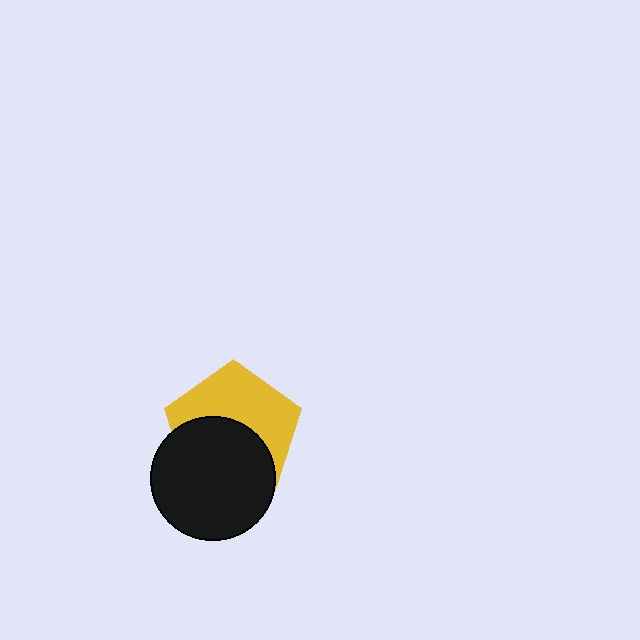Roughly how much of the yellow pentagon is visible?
About half of it is visible (roughly 51%).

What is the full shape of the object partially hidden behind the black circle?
The partially hidden object is a yellow pentagon.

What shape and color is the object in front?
The object in front is a black circle.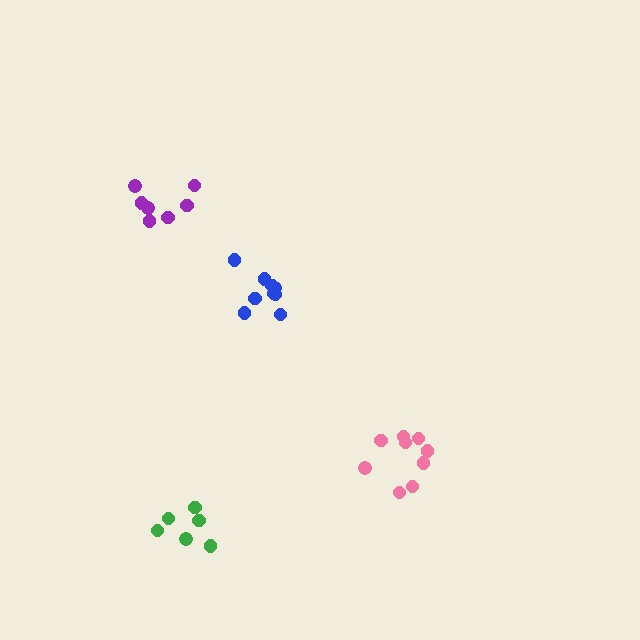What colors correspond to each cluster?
The clusters are colored: purple, blue, green, pink.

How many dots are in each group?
Group 1: 7 dots, Group 2: 9 dots, Group 3: 6 dots, Group 4: 9 dots (31 total).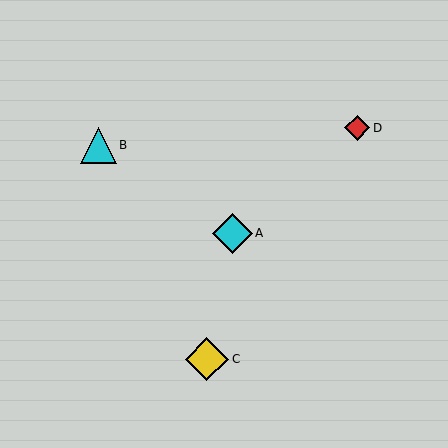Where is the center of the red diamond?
The center of the red diamond is at (357, 128).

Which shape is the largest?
The yellow diamond (labeled C) is the largest.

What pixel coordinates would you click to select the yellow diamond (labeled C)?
Click at (207, 359) to select the yellow diamond C.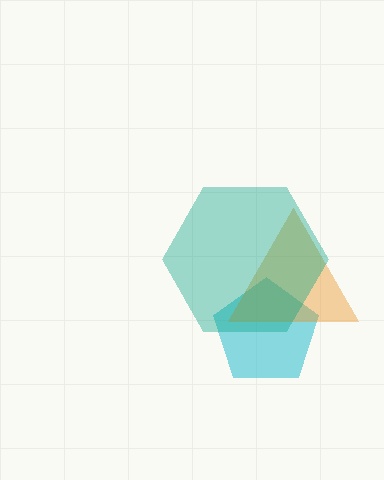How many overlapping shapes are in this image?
There are 3 overlapping shapes in the image.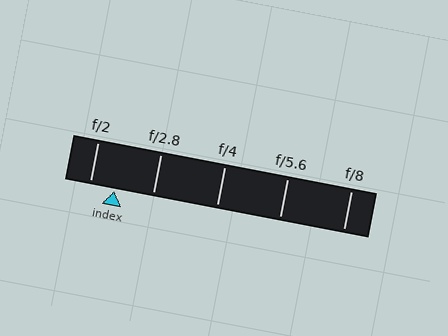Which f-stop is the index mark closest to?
The index mark is closest to f/2.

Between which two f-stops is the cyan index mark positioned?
The index mark is between f/2 and f/2.8.